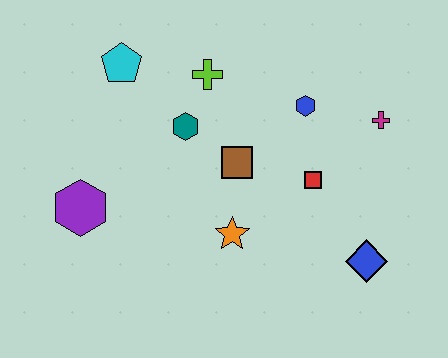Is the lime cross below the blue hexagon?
No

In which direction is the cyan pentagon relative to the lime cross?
The cyan pentagon is to the left of the lime cross.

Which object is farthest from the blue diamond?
The cyan pentagon is farthest from the blue diamond.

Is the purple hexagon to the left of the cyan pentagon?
Yes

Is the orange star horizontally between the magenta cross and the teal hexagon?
Yes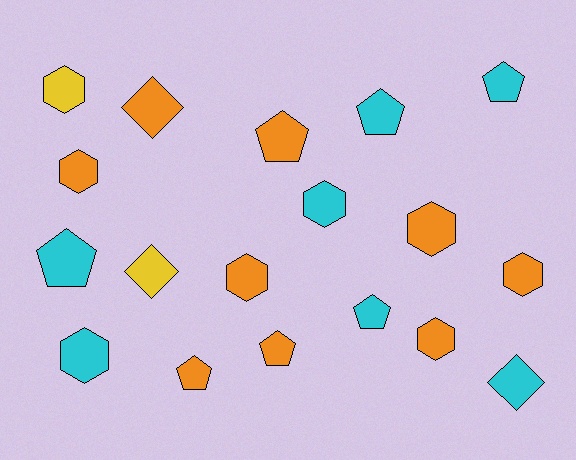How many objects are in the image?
There are 18 objects.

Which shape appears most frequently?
Hexagon, with 8 objects.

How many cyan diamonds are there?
There is 1 cyan diamond.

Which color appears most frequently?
Orange, with 9 objects.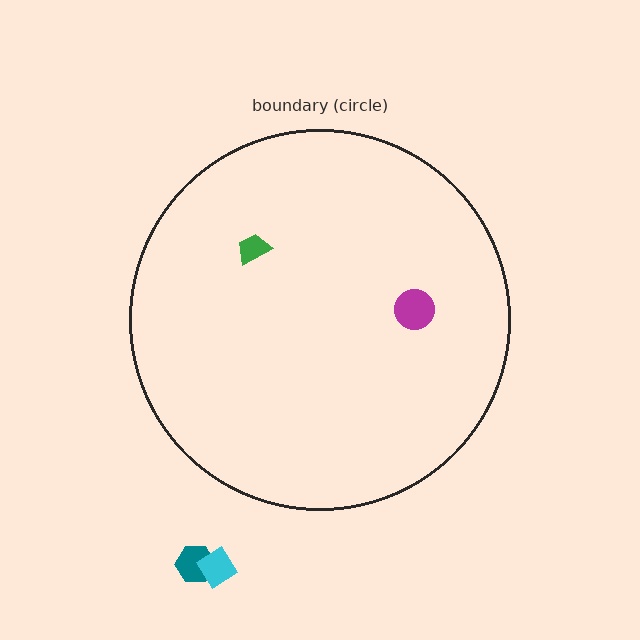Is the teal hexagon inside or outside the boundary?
Outside.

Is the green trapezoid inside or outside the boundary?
Inside.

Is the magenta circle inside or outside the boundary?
Inside.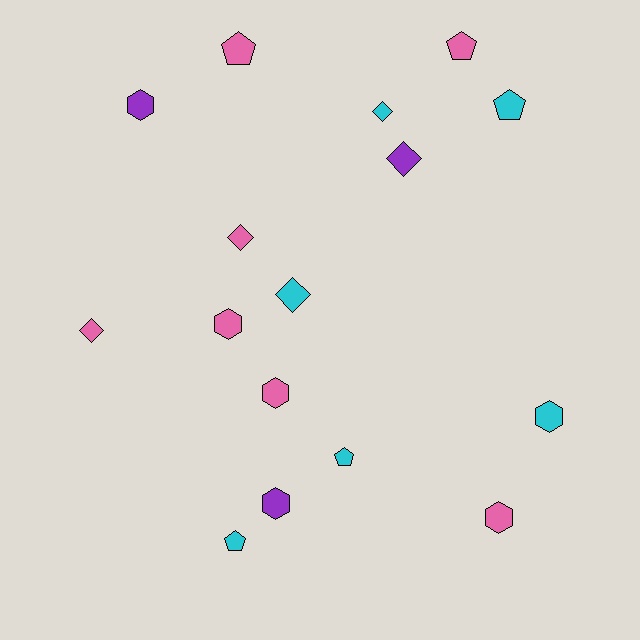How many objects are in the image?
There are 16 objects.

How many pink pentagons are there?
There are 2 pink pentagons.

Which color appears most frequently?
Pink, with 7 objects.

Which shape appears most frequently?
Hexagon, with 6 objects.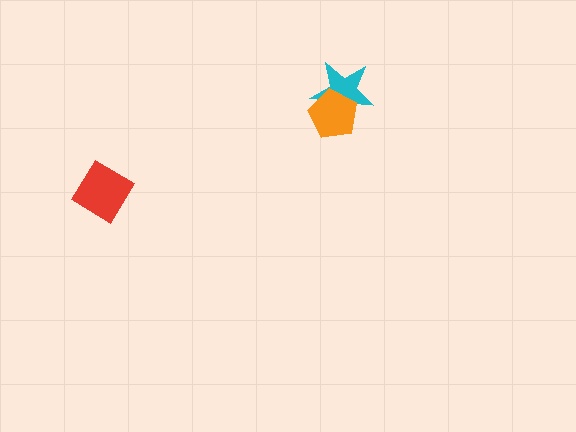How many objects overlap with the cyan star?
1 object overlaps with the cyan star.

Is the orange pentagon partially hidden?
No, no other shape covers it.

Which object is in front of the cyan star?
The orange pentagon is in front of the cyan star.